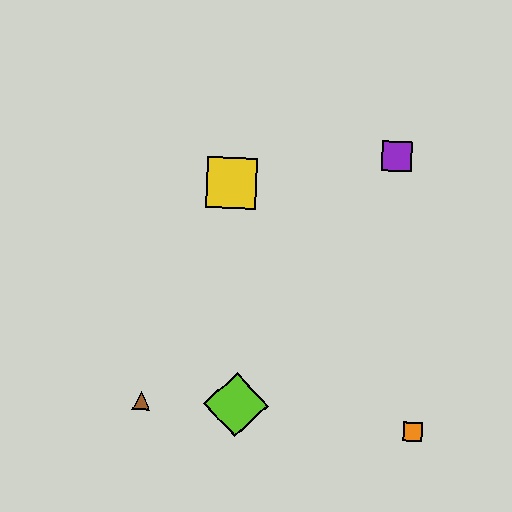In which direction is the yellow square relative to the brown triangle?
The yellow square is above the brown triangle.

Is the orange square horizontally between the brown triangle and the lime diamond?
No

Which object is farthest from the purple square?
The brown triangle is farthest from the purple square.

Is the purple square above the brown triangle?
Yes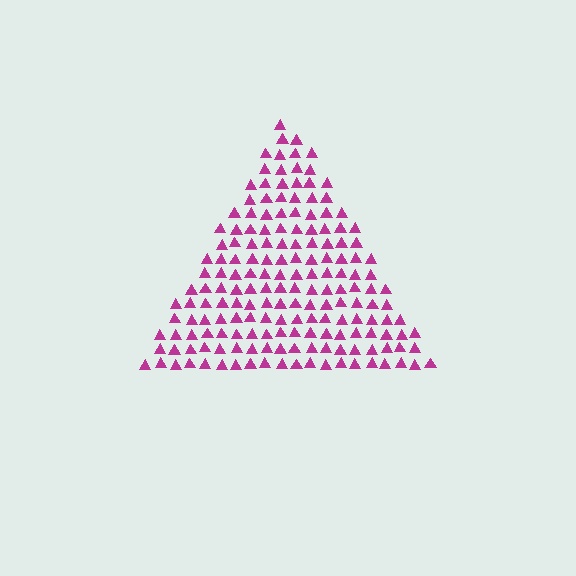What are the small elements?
The small elements are triangles.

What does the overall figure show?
The overall figure shows a triangle.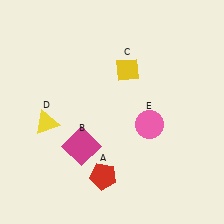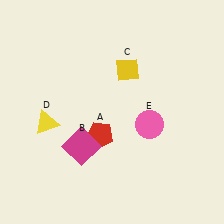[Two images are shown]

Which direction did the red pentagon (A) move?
The red pentagon (A) moved up.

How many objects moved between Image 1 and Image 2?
1 object moved between the two images.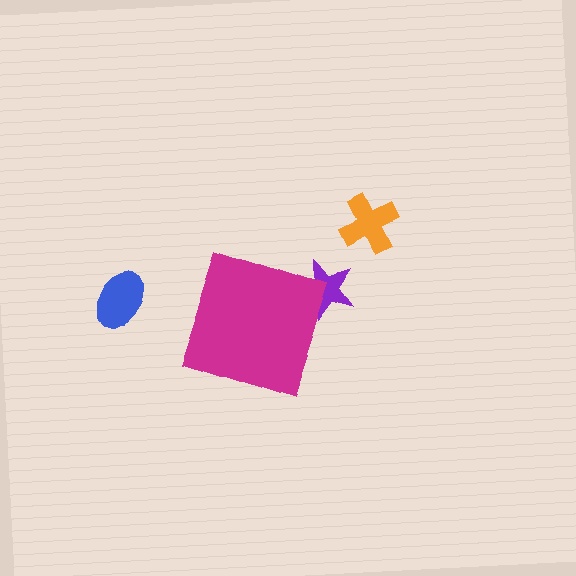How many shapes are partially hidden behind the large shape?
1 shape is partially hidden.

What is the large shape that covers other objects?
A magenta diamond.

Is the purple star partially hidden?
Yes, the purple star is partially hidden behind the magenta diamond.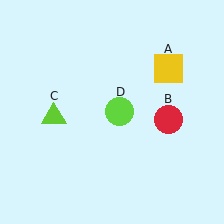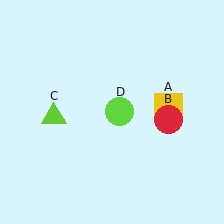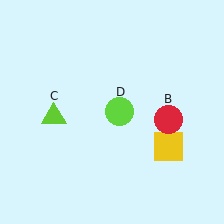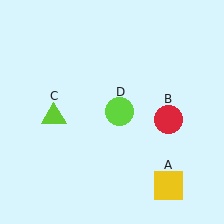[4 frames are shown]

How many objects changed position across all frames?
1 object changed position: yellow square (object A).